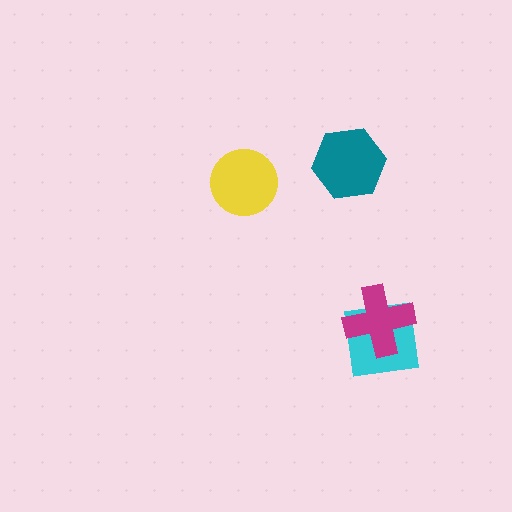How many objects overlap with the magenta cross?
1 object overlaps with the magenta cross.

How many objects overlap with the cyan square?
1 object overlaps with the cyan square.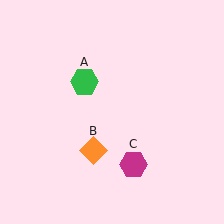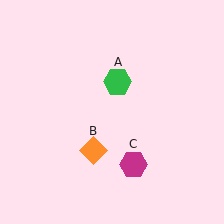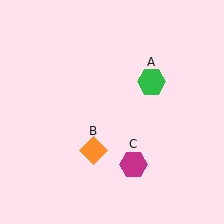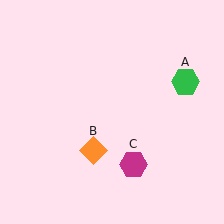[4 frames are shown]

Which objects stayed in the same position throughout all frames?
Orange diamond (object B) and magenta hexagon (object C) remained stationary.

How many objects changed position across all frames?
1 object changed position: green hexagon (object A).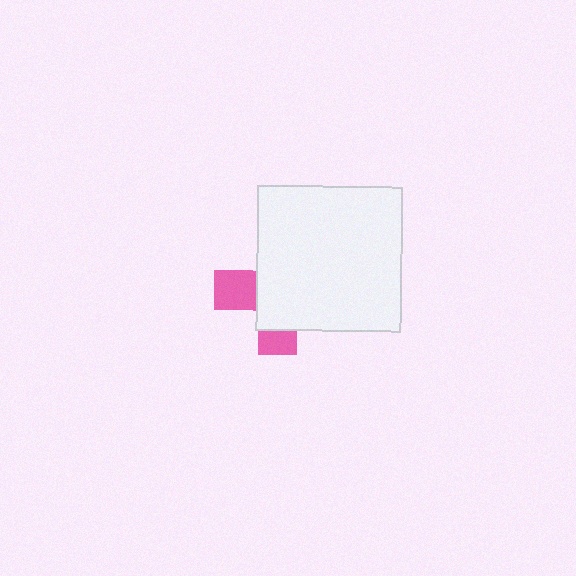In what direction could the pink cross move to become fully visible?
The pink cross could move left. That would shift it out from behind the white square entirely.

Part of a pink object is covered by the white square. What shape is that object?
It is a cross.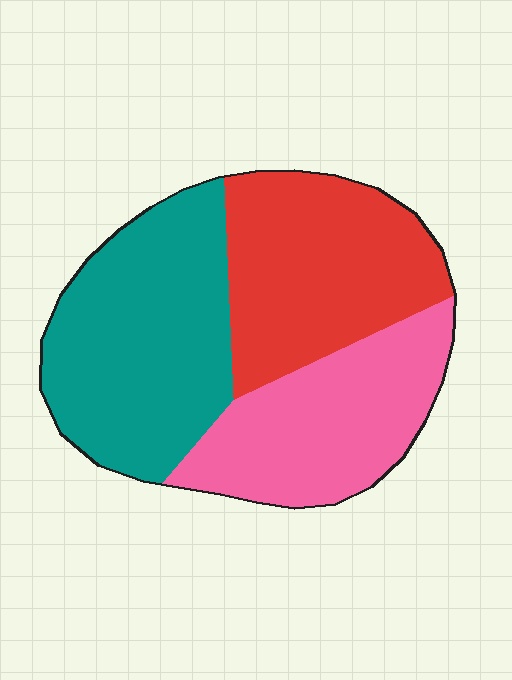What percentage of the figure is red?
Red covers around 30% of the figure.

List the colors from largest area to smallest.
From largest to smallest: teal, red, pink.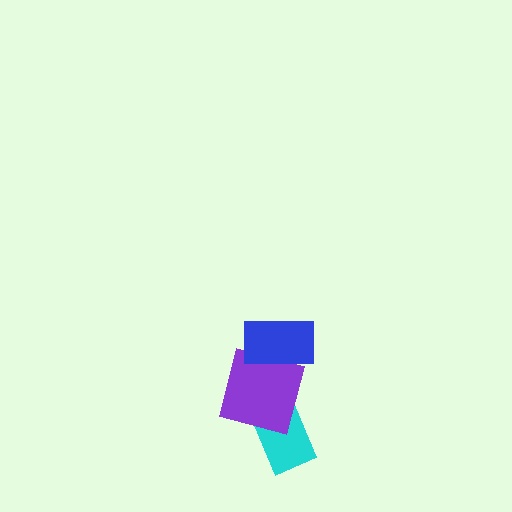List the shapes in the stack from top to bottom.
From top to bottom: the blue rectangle, the purple square, the cyan rectangle.